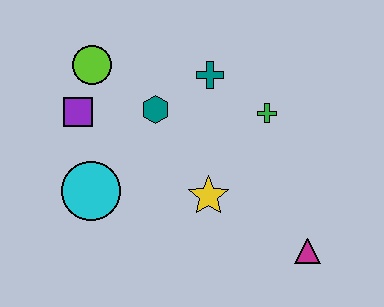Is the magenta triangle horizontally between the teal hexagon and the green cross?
No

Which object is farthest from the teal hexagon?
The magenta triangle is farthest from the teal hexagon.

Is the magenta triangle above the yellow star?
No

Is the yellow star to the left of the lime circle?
No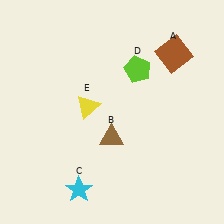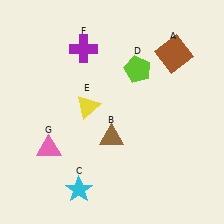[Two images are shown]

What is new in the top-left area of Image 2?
A purple cross (F) was added in the top-left area of Image 2.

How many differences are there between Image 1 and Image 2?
There are 2 differences between the two images.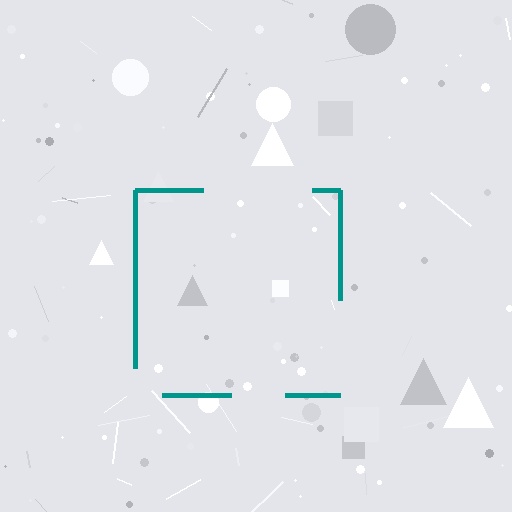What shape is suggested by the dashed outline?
The dashed outline suggests a square.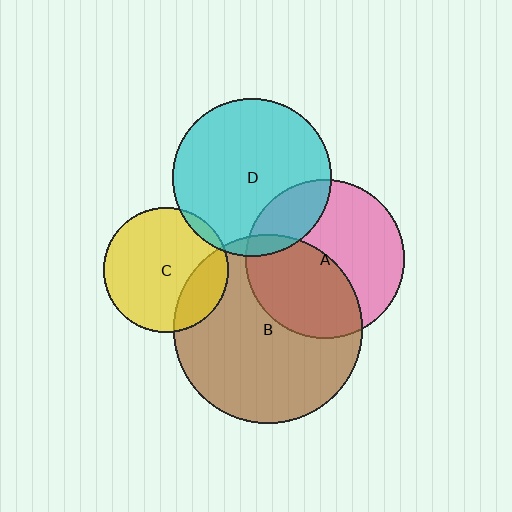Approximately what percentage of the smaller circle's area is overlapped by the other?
Approximately 20%.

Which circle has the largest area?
Circle B (brown).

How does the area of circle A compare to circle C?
Approximately 1.6 times.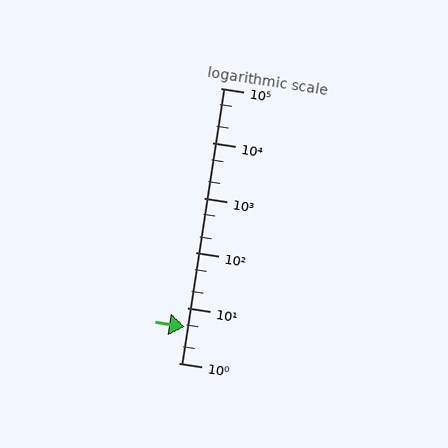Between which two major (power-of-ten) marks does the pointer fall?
The pointer is between 1 and 10.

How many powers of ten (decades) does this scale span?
The scale spans 5 decades, from 1 to 100000.